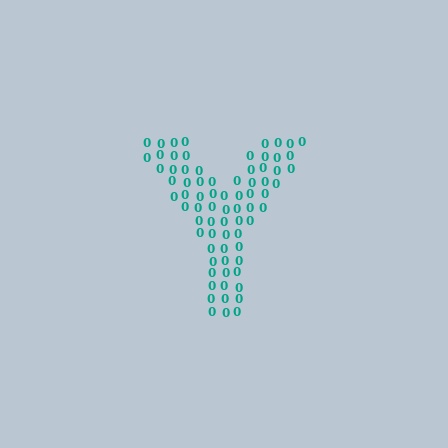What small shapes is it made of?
It is made of small digit 0's.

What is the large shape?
The large shape is the letter Y.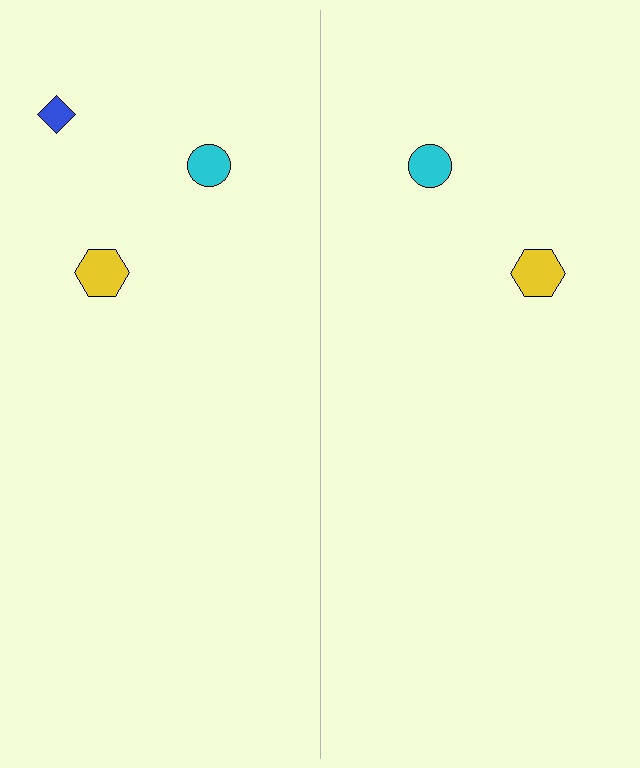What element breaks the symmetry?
A blue diamond is missing from the right side.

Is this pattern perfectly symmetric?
No, the pattern is not perfectly symmetric. A blue diamond is missing from the right side.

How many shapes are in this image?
There are 5 shapes in this image.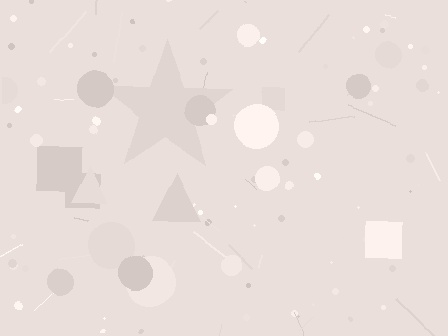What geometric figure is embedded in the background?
A star is embedded in the background.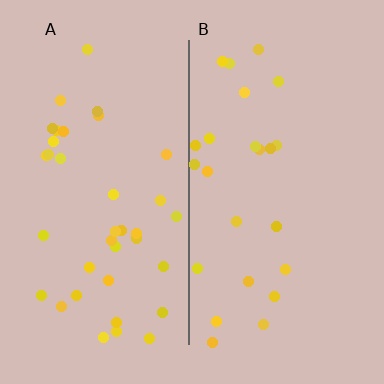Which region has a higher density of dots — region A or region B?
A (the left).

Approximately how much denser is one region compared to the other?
Approximately 1.6× — region A over region B.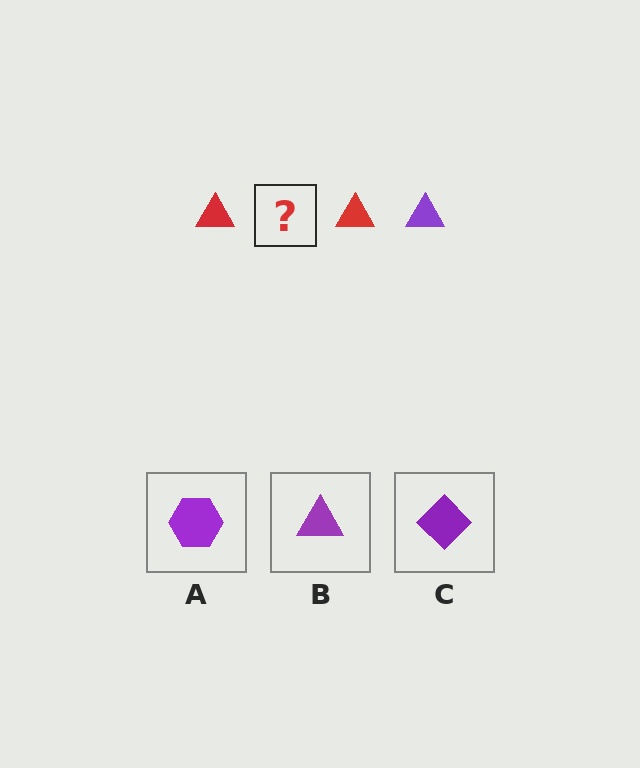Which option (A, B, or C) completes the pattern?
B.